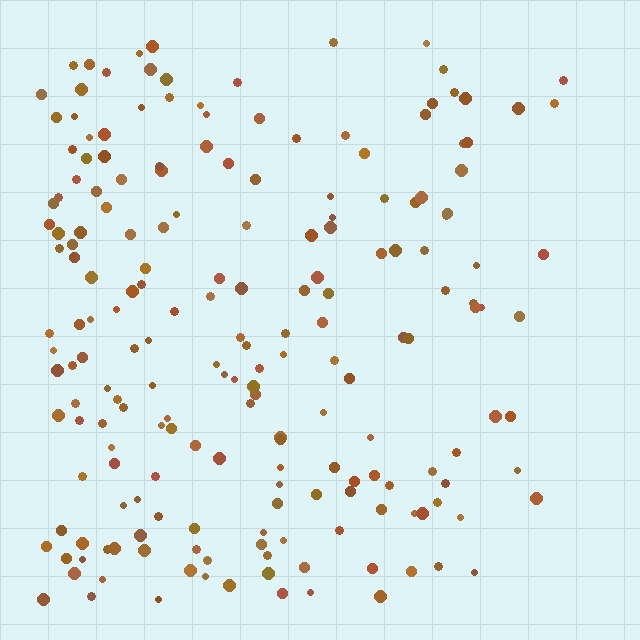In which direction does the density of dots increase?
From right to left, with the left side densest.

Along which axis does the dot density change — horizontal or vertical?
Horizontal.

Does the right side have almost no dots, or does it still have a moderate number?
Still a moderate number, just noticeably fewer than the left.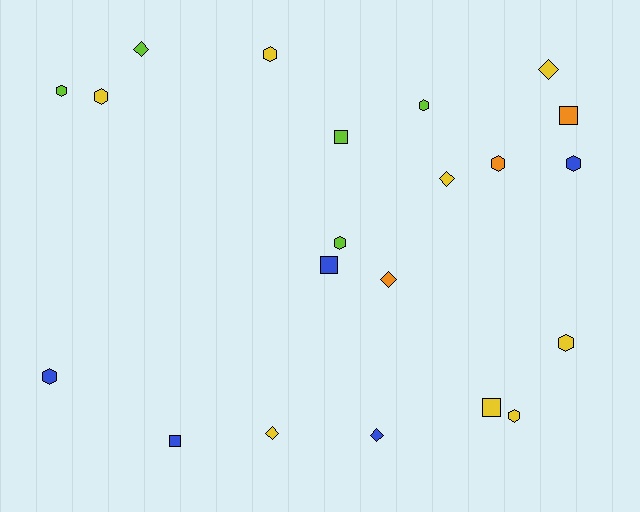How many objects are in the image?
There are 21 objects.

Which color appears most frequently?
Yellow, with 8 objects.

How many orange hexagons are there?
There is 1 orange hexagon.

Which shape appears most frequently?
Hexagon, with 10 objects.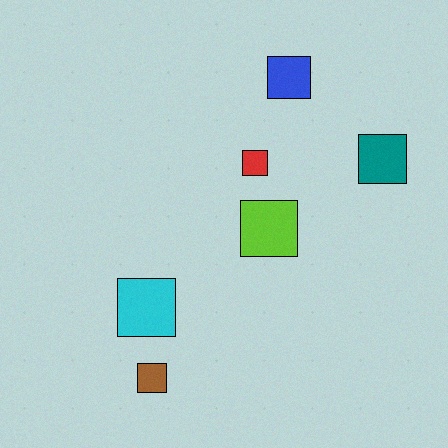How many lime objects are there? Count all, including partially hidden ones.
There is 1 lime object.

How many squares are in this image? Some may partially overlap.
There are 6 squares.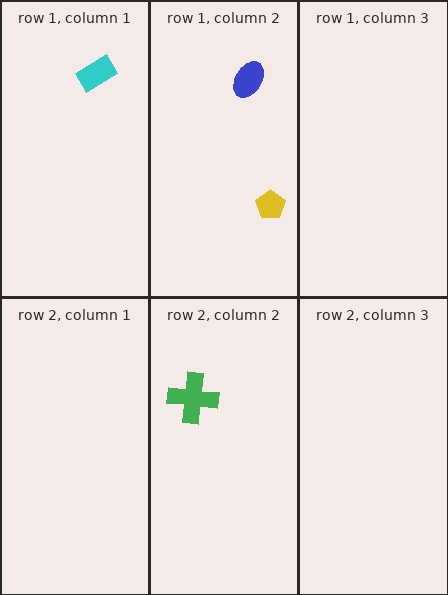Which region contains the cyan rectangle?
The row 1, column 1 region.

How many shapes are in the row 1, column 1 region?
1.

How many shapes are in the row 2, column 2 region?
1.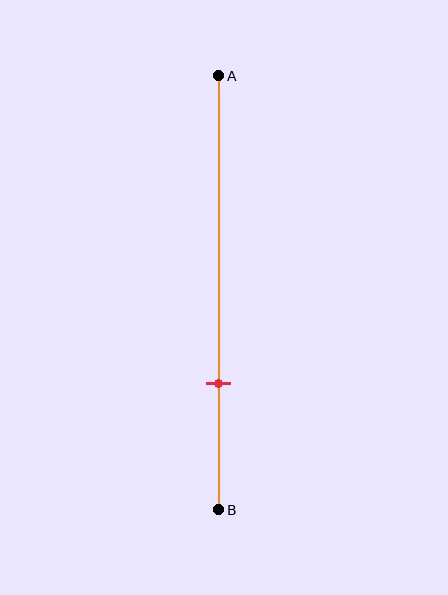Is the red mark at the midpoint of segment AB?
No, the mark is at about 70% from A, not at the 50% midpoint.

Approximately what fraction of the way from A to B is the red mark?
The red mark is approximately 70% of the way from A to B.